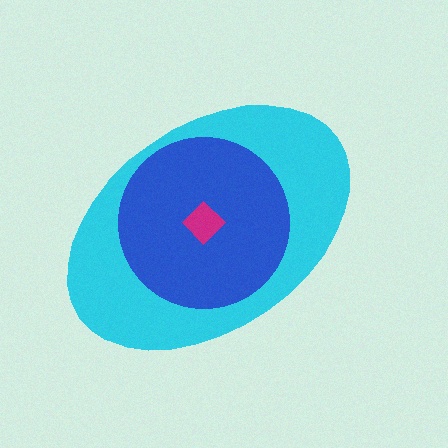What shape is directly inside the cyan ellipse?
The blue circle.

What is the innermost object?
The magenta diamond.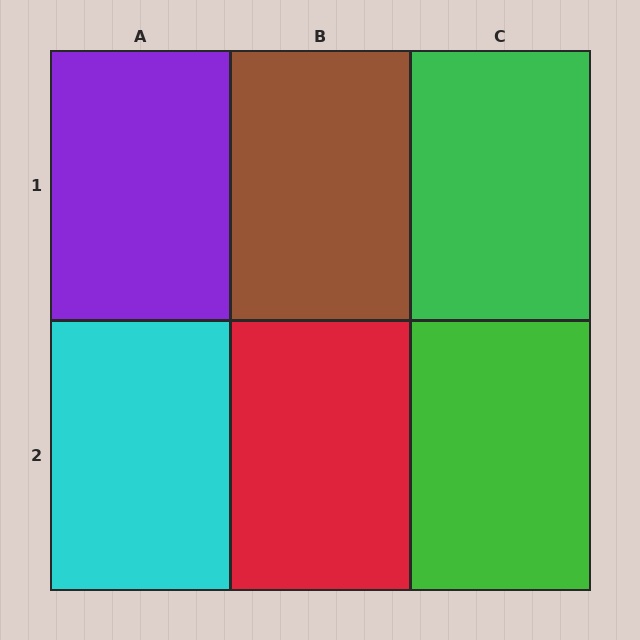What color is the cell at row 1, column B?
Brown.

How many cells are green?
2 cells are green.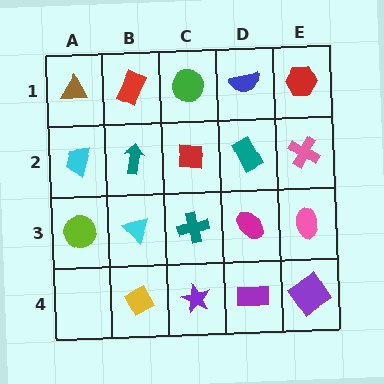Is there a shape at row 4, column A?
No, that cell is empty.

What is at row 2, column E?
A pink cross.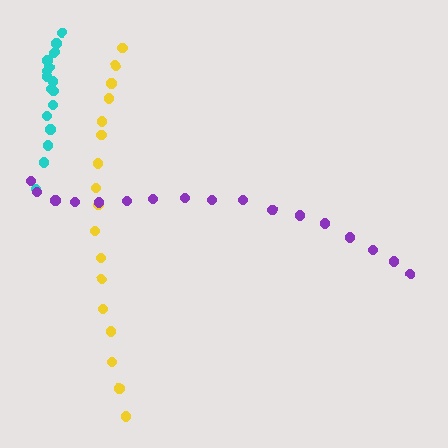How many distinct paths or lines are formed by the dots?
There are 3 distinct paths.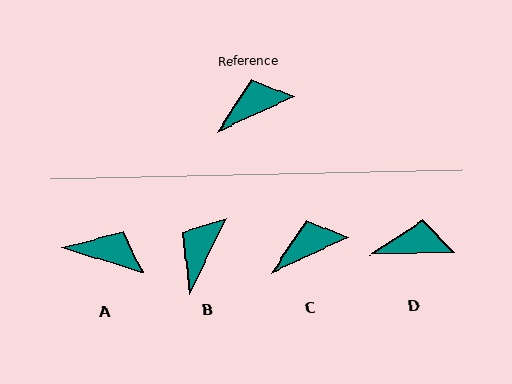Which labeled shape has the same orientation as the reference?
C.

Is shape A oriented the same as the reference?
No, it is off by about 42 degrees.